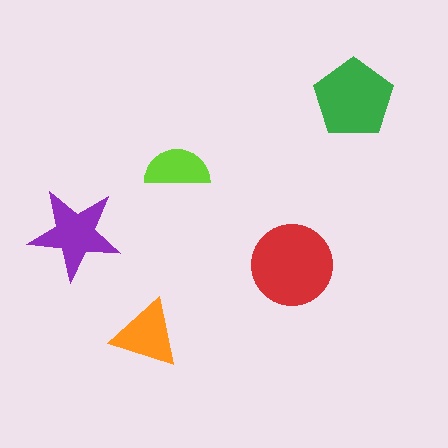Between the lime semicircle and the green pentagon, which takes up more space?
The green pentagon.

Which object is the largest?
The red circle.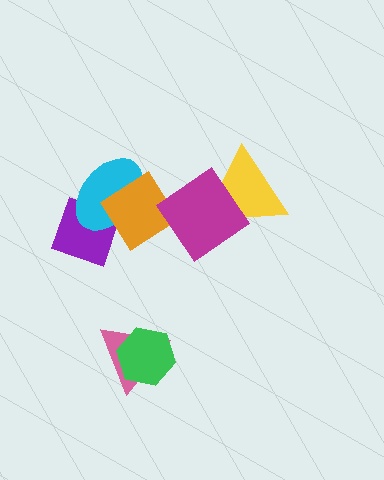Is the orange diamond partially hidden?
Yes, it is partially covered by another shape.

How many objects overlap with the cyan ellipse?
2 objects overlap with the cyan ellipse.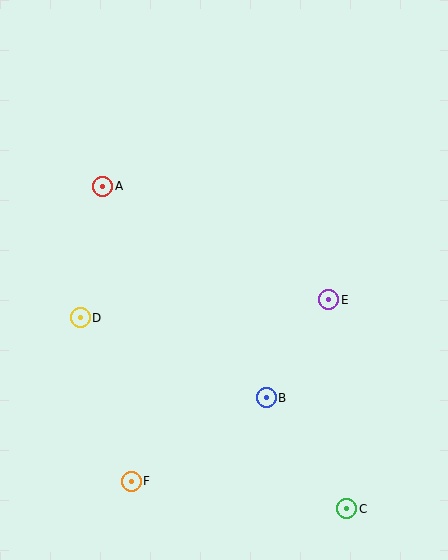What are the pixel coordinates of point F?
Point F is at (131, 481).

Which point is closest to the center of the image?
Point E at (329, 300) is closest to the center.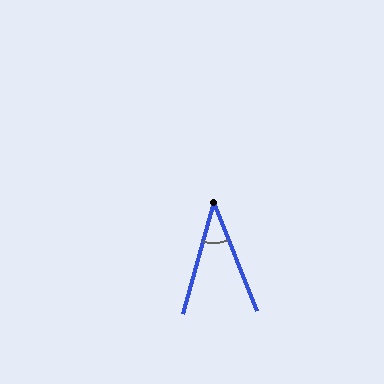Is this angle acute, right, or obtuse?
It is acute.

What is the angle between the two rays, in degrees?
Approximately 37 degrees.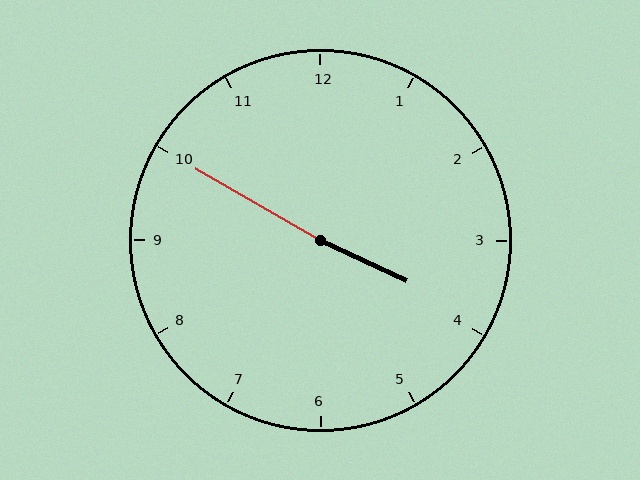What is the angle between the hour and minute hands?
Approximately 175 degrees.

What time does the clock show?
3:50.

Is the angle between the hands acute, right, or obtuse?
It is obtuse.